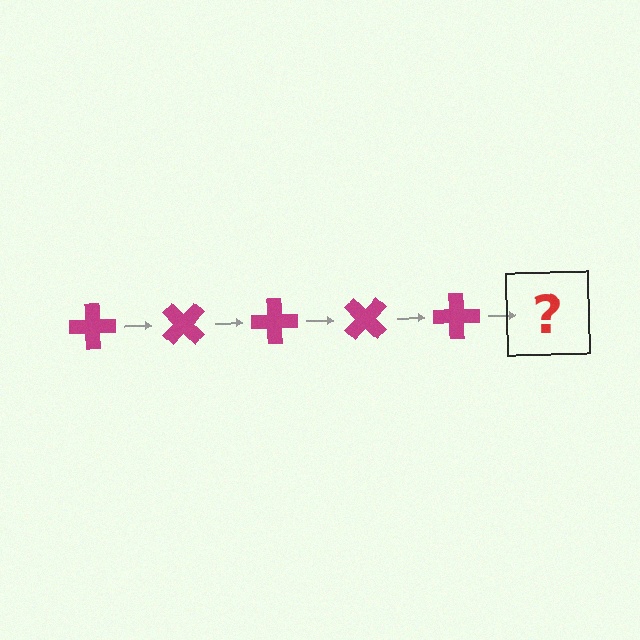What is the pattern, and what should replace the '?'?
The pattern is that the cross rotates 45 degrees each step. The '?' should be a magenta cross rotated 225 degrees.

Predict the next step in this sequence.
The next step is a magenta cross rotated 225 degrees.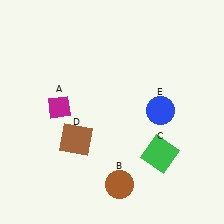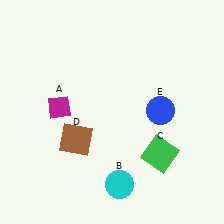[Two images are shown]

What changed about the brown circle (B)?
In Image 1, B is brown. In Image 2, it changed to cyan.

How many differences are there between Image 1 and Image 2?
There is 1 difference between the two images.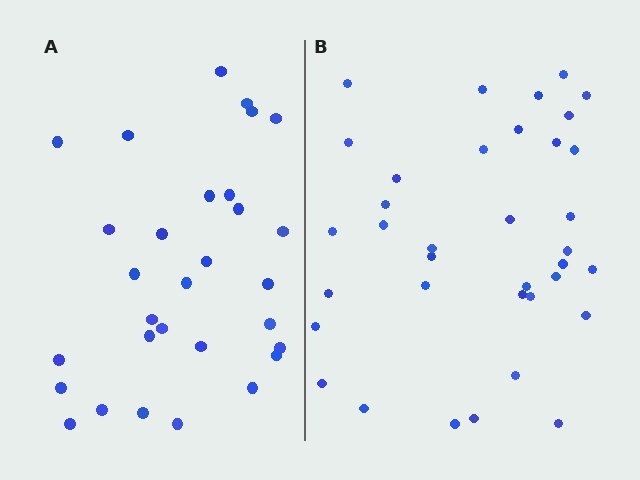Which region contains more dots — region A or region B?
Region B (the right region) has more dots.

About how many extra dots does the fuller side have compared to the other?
Region B has about 6 more dots than region A.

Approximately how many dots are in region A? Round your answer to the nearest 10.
About 30 dots.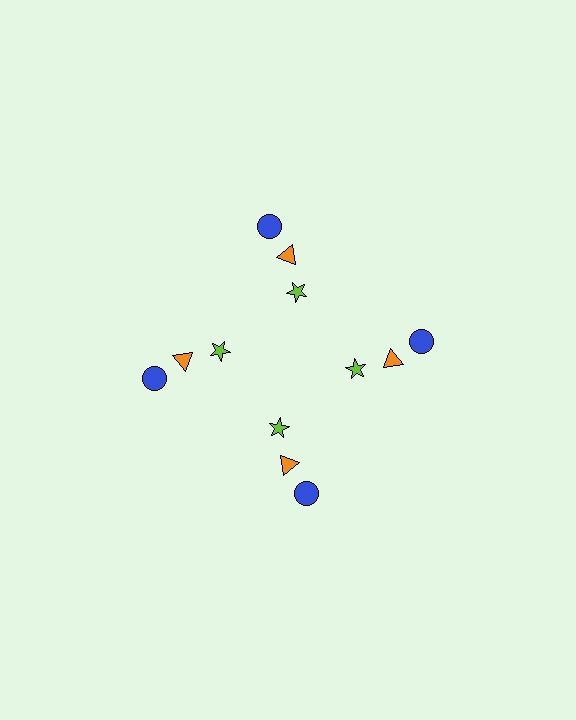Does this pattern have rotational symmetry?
Yes, this pattern has 4-fold rotational symmetry. It looks the same after rotating 90 degrees around the center.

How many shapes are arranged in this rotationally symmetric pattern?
There are 12 shapes, arranged in 4 groups of 3.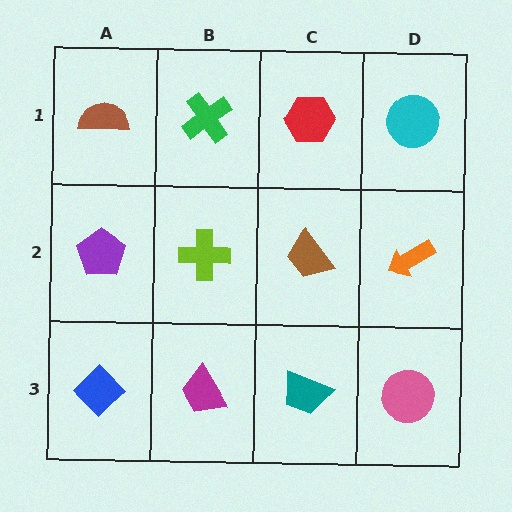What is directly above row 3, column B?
A lime cross.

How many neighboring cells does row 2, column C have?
4.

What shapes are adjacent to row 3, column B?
A lime cross (row 2, column B), a blue diamond (row 3, column A), a teal trapezoid (row 3, column C).